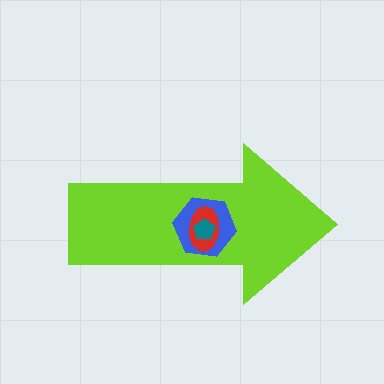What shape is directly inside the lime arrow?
The blue hexagon.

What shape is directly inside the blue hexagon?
The red ellipse.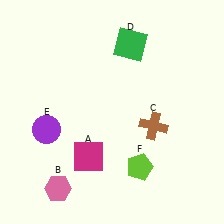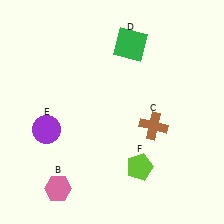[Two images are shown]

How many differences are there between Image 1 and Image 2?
There is 1 difference between the two images.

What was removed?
The magenta square (A) was removed in Image 2.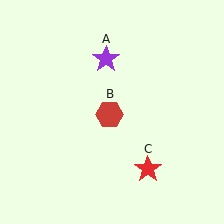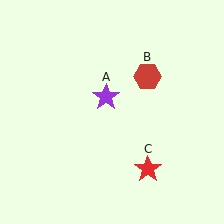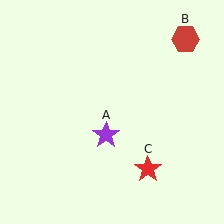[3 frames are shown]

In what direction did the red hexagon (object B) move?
The red hexagon (object B) moved up and to the right.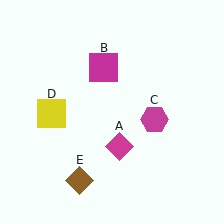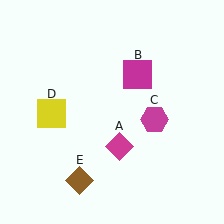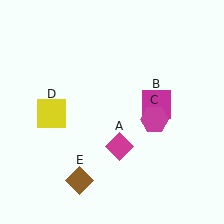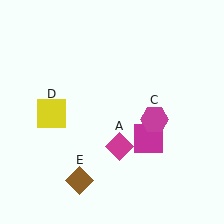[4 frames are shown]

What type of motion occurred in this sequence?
The magenta square (object B) rotated clockwise around the center of the scene.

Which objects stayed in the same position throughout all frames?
Magenta diamond (object A) and magenta hexagon (object C) and yellow square (object D) and brown diamond (object E) remained stationary.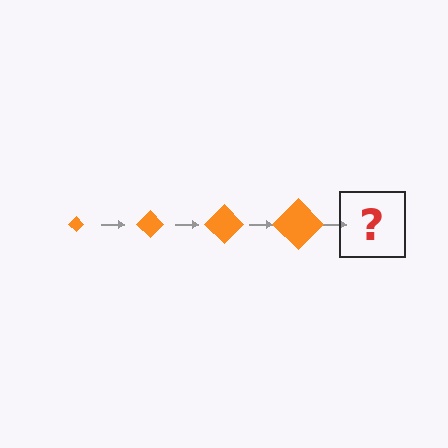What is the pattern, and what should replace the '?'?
The pattern is that the diamond gets progressively larger each step. The '?' should be an orange diamond, larger than the previous one.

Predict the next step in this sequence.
The next step is an orange diamond, larger than the previous one.